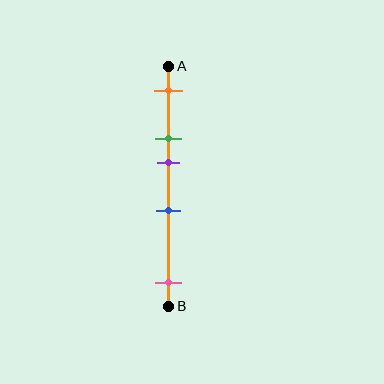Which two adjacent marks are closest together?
The green and purple marks are the closest adjacent pair.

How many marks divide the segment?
There are 5 marks dividing the segment.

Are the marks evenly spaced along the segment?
No, the marks are not evenly spaced.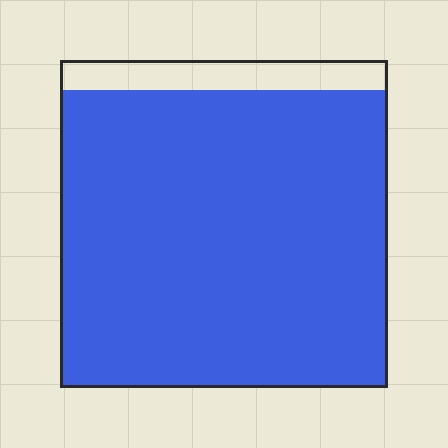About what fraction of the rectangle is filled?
About nine tenths (9/10).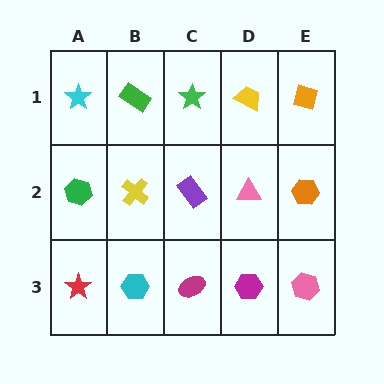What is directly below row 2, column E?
A pink hexagon.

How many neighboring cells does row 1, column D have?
3.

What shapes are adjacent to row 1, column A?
A green hexagon (row 2, column A), a green rectangle (row 1, column B).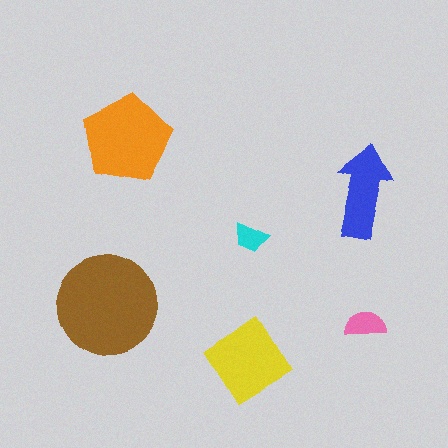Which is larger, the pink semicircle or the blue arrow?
The blue arrow.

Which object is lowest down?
The yellow diamond is bottommost.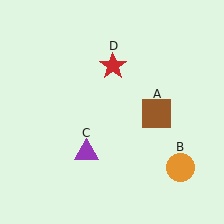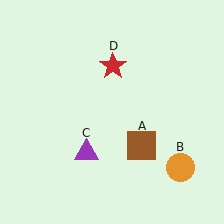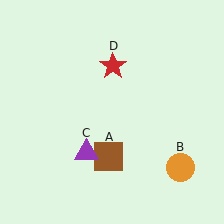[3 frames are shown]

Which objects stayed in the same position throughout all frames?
Orange circle (object B) and purple triangle (object C) and red star (object D) remained stationary.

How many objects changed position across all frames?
1 object changed position: brown square (object A).